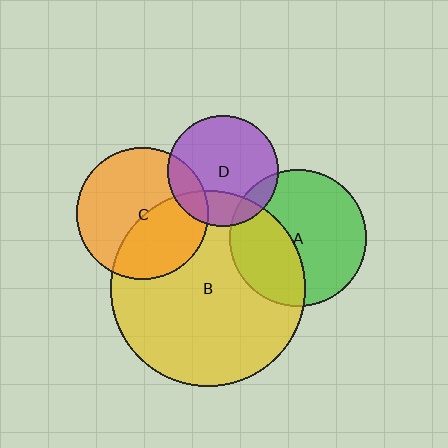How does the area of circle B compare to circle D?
Approximately 3.1 times.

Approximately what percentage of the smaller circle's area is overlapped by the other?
Approximately 40%.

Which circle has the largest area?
Circle B (yellow).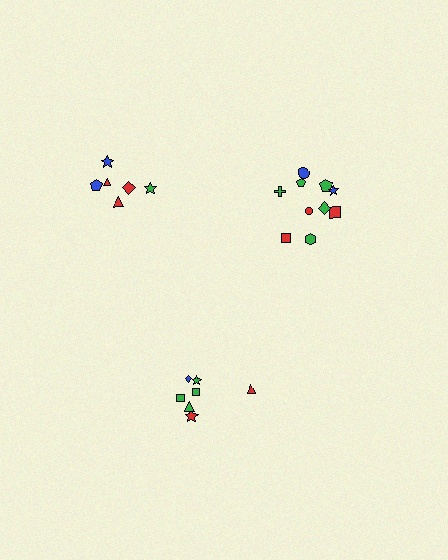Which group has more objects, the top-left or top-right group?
The top-right group.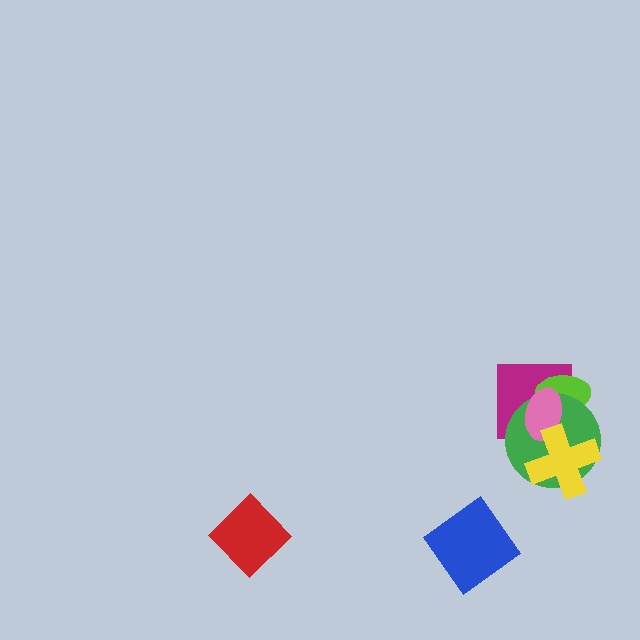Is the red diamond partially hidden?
No, no other shape covers it.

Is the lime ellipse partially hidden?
Yes, it is partially covered by another shape.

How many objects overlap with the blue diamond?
0 objects overlap with the blue diamond.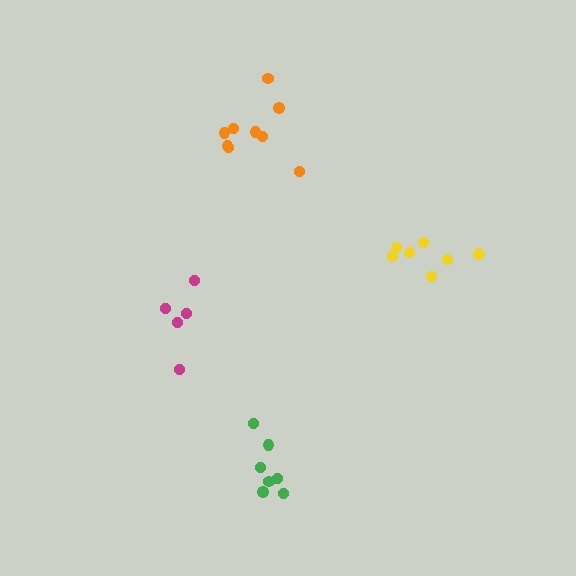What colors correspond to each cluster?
The clusters are colored: green, yellow, orange, magenta.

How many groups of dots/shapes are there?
There are 4 groups.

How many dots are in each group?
Group 1: 7 dots, Group 2: 7 dots, Group 3: 9 dots, Group 4: 5 dots (28 total).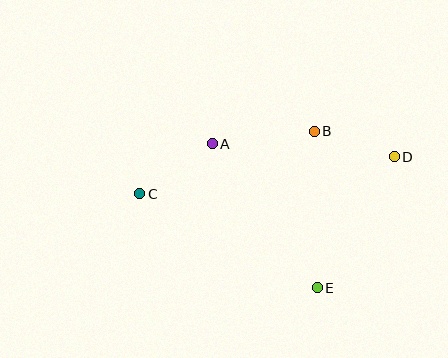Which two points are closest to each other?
Points B and D are closest to each other.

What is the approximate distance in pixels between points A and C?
The distance between A and C is approximately 88 pixels.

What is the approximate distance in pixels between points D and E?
The distance between D and E is approximately 152 pixels.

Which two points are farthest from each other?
Points C and D are farthest from each other.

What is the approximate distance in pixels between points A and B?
The distance between A and B is approximately 102 pixels.